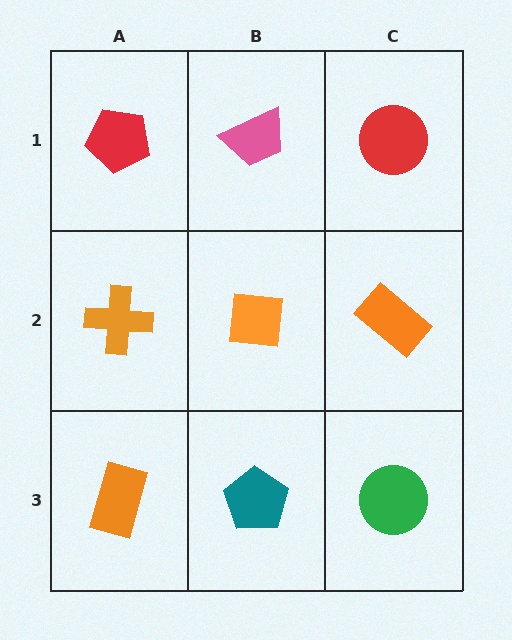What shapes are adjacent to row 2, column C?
A red circle (row 1, column C), a green circle (row 3, column C), an orange square (row 2, column B).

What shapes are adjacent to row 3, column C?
An orange rectangle (row 2, column C), a teal pentagon (row 3, column B).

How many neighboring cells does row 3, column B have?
3.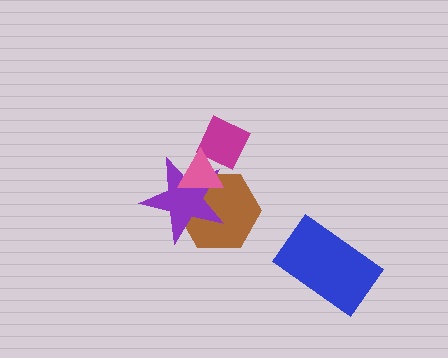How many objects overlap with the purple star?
2 objects overlap with the purple star.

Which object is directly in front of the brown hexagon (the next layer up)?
The purple star is directly in front of the brown hexagon.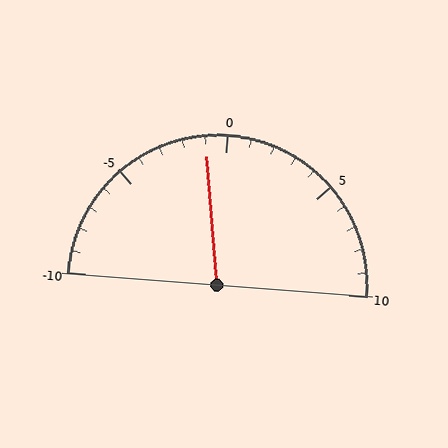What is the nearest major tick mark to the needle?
The nearest major tick mark is 0.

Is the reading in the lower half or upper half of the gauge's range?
The reading is in the lower half of the range (-10 to 10).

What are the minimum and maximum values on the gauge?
The gauge ranges from -10 to 10.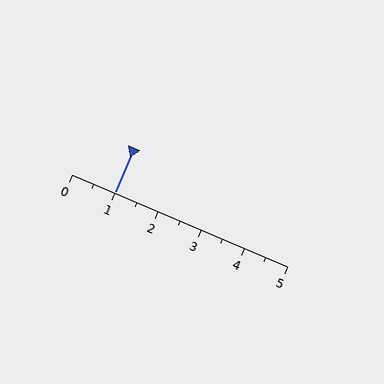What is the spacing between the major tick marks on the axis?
The major ticks are spaced 1 apart.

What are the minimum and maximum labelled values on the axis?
The axis runs from 0 to 5.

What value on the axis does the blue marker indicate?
The marker indicates approximately 1.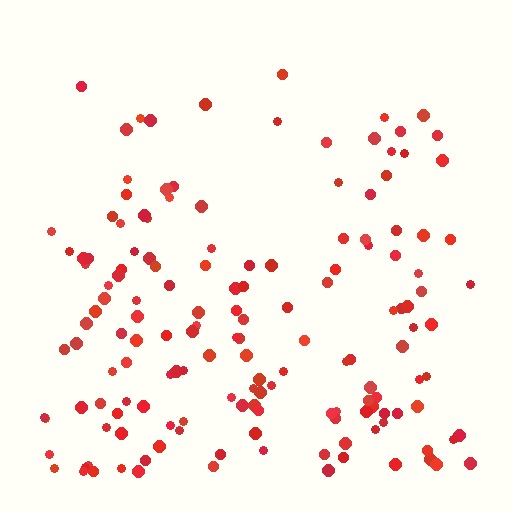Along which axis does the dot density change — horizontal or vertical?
Vertical.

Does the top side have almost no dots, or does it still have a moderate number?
Still a moderate number, just noticeably fewer than the bottom.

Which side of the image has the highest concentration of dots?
The bottom.